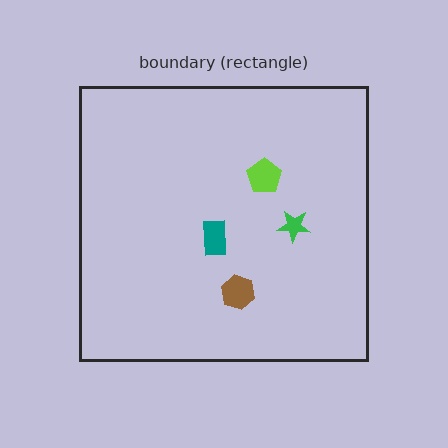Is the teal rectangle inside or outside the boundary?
Inside.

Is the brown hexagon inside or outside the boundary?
Inside.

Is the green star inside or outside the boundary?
Inside.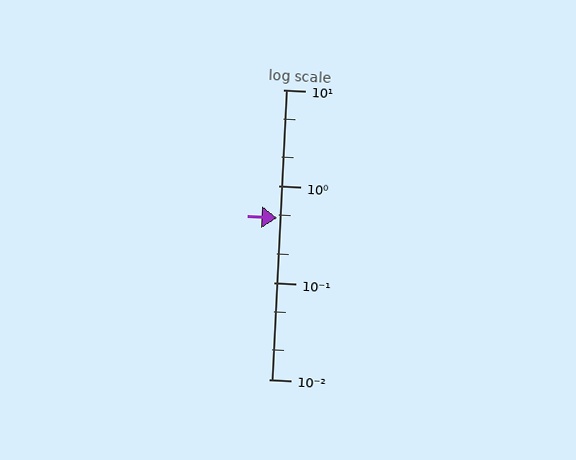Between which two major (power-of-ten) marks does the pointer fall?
The pointer is between 0.1 and 1.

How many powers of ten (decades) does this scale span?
The scale spans 3 decades, from 0.01 to 10.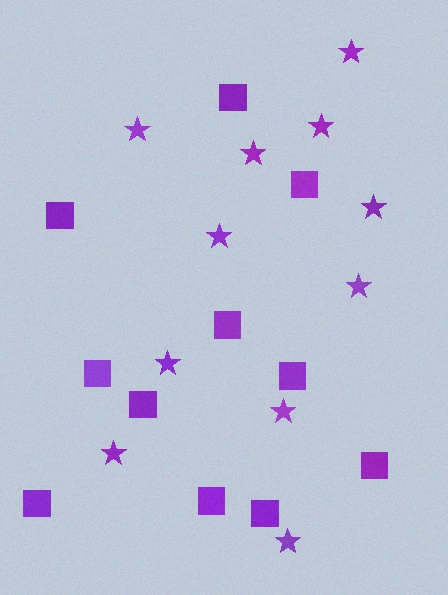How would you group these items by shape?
There are 2 groups: one group of stars (11) and one group of squares (11).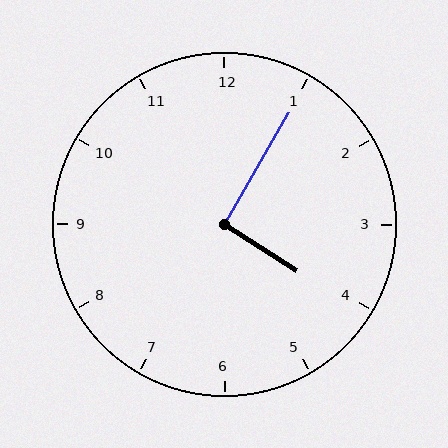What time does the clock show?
4:05.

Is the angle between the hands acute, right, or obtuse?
It is right.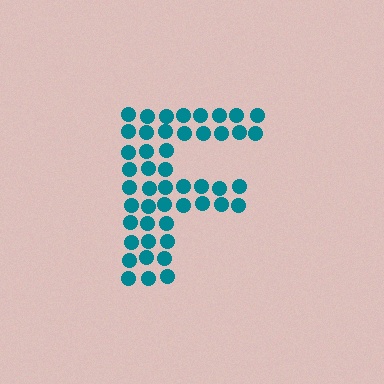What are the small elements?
The small elements are circles.